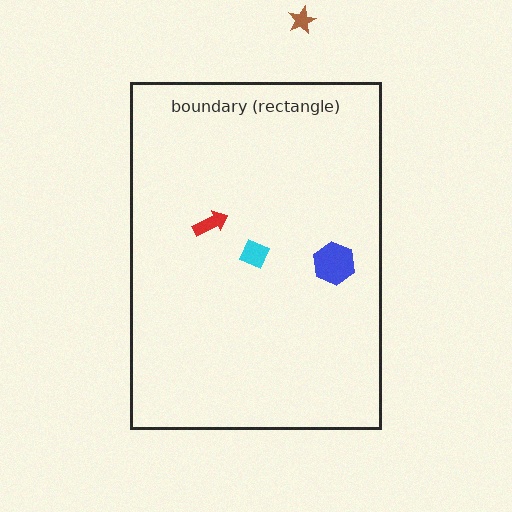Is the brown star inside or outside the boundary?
Outside.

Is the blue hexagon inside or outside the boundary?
Inside.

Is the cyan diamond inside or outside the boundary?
Inside.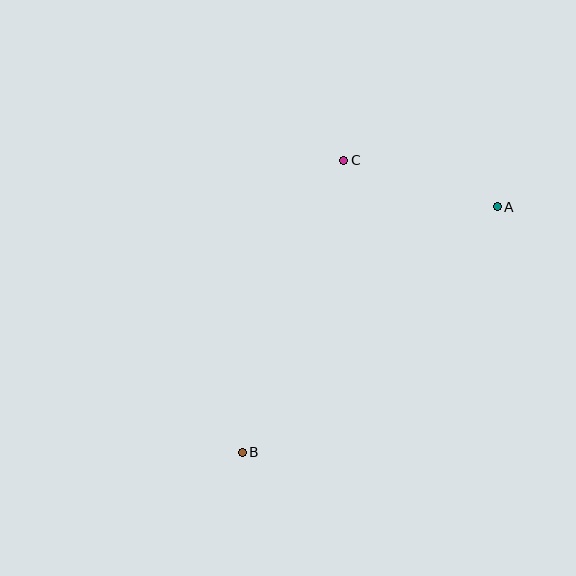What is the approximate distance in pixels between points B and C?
The distance between B and C is approximately 309 pixels.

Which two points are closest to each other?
Points A and C are closest to each other.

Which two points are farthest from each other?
Points A and B are farthest from each other.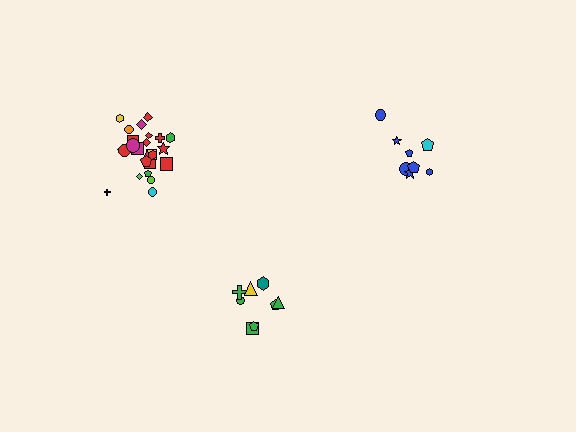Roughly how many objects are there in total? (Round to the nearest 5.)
Roughly 40 objects in total.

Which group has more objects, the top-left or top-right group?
The top-left group.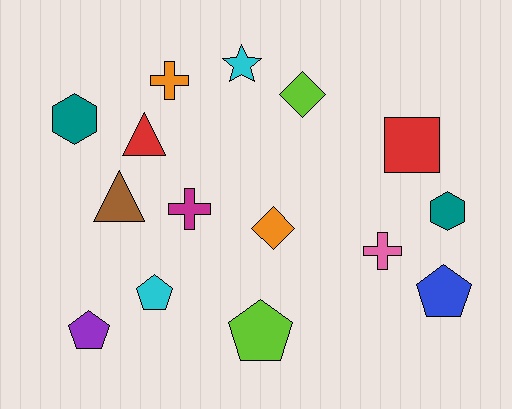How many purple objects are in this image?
There is 1 purple object.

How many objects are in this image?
There are 15 objects.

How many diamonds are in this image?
There are 2 diamonds.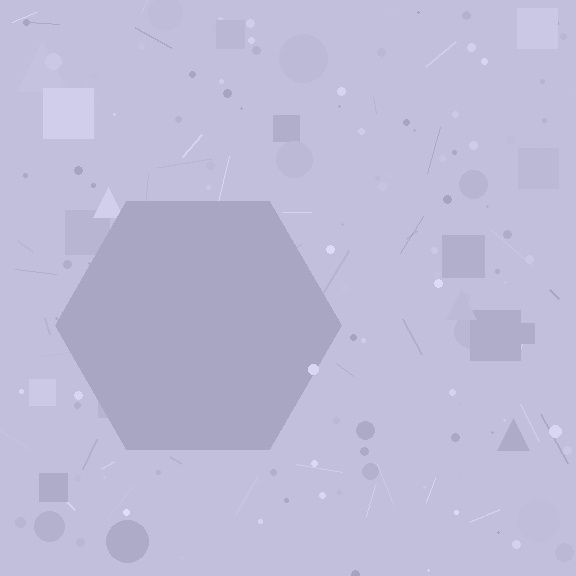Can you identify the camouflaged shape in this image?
The camouflaged shape is a hexagon.